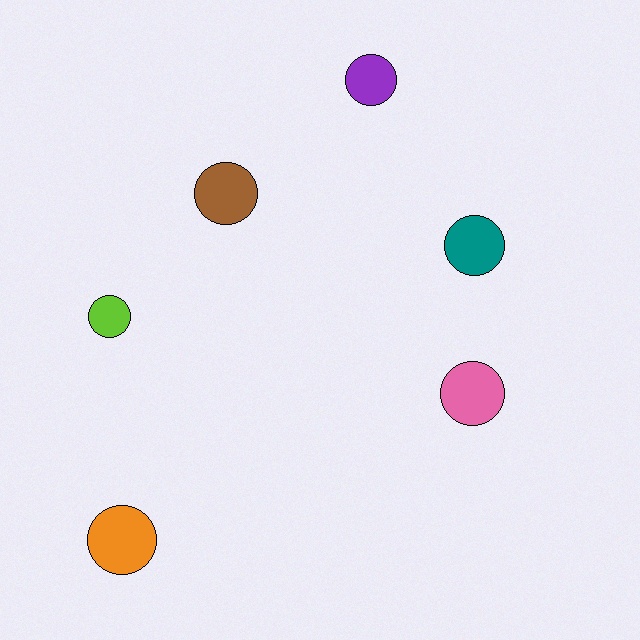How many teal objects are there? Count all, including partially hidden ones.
There is 1 teal object.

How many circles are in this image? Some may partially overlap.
There are 6 circles.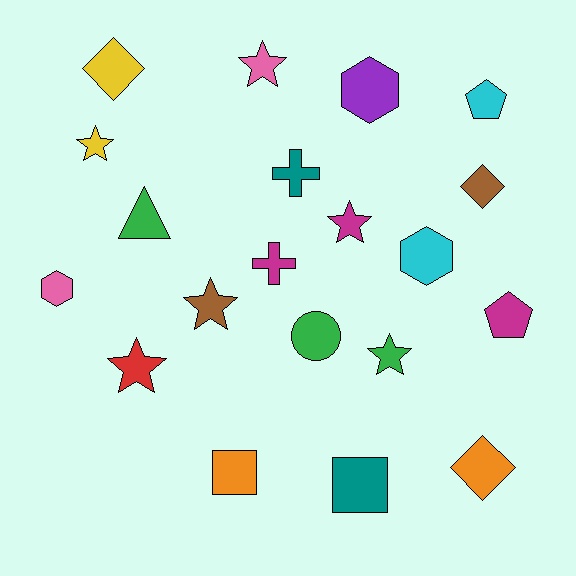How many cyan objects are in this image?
There are 2 cyan objects.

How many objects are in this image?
There are 20 objects.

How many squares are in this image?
There are 2 squares.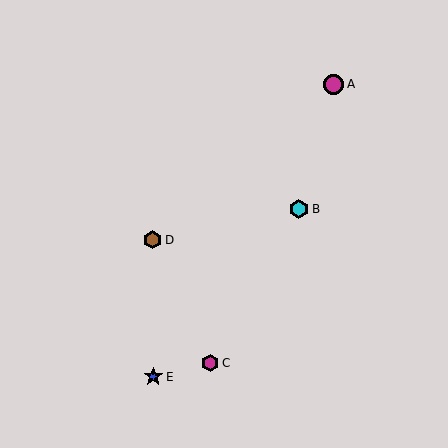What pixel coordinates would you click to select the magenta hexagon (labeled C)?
Click at (210, 363) to select the magenta hexagon C.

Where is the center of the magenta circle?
The center of the magenta circle is at (334, 84).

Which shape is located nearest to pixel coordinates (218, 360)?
The magenta hexagon (labeled C) at (210, 363) is nearest to that location.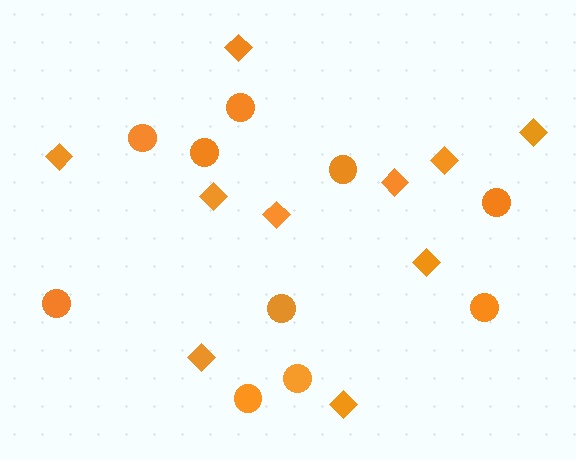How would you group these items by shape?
There are 2 groups: one group of circles (10) and one group of diamonds (10).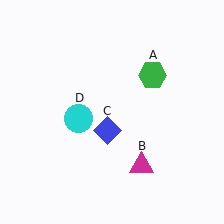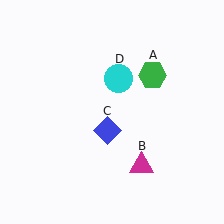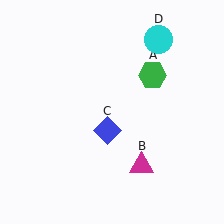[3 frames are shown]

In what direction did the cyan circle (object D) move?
The cyan circle (object D) moved up and to the right.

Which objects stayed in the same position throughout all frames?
Green hexagon (object A) and magenta triangle (object B) and blue diamond (object C) remained stationary.